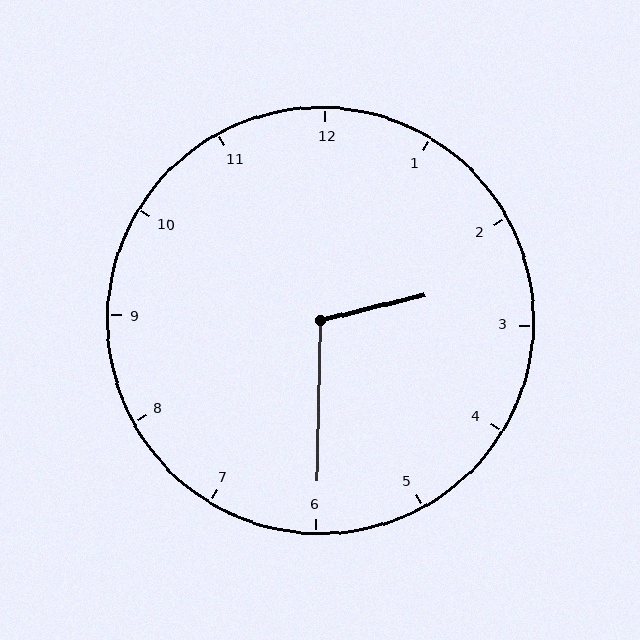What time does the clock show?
2:30.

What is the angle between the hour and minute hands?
Approximately 105 degrees.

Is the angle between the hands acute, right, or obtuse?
It is obtuse.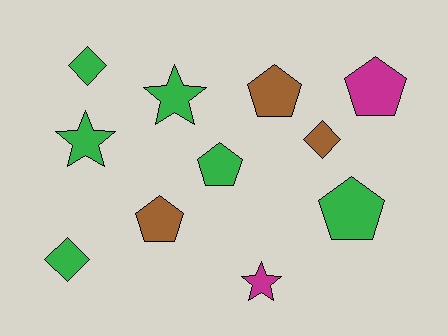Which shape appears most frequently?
Pentagon, with 5 objects.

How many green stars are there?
There are 2 green stars.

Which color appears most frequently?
Green, with 6 objects.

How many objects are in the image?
There are 11 objects.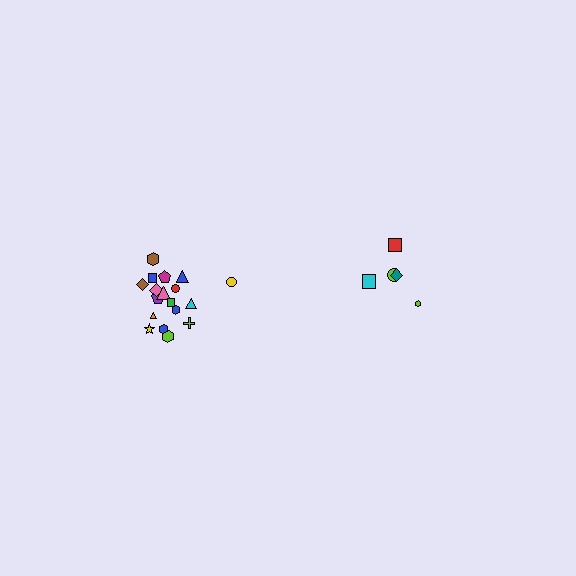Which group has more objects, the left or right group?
The left group.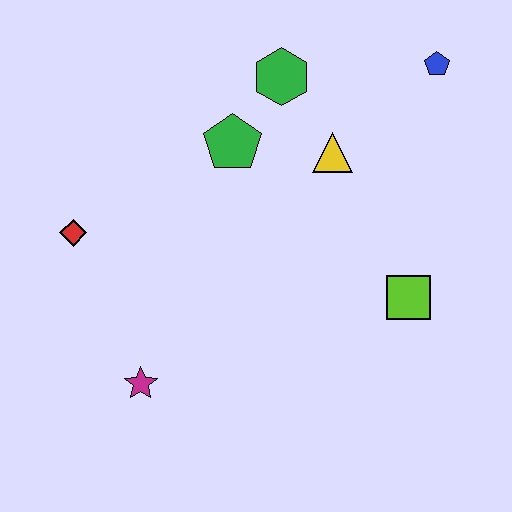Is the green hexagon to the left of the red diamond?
No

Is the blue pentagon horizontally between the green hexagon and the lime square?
No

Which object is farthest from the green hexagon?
The magenta star is farthest from the green hexagon.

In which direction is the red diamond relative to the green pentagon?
The red diamond is to the left of the green pentagon.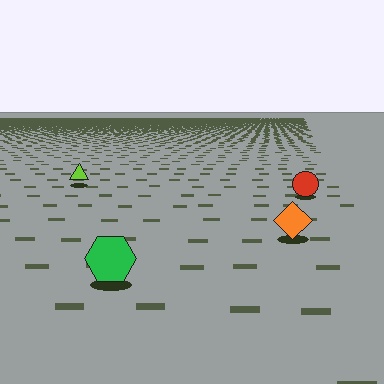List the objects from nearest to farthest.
From nearest to farthest: the green hexagon, the orange diamond, the red circle, the lime triangle.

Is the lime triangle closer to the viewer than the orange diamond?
No. The orange diamond is closer — you can tell from the texture gradient: the ground texture is coarser near it.